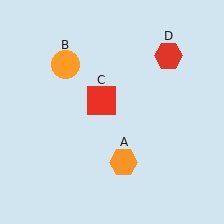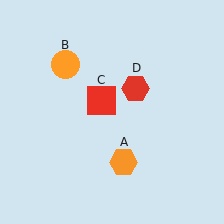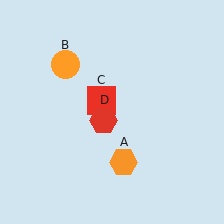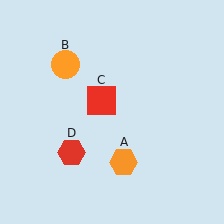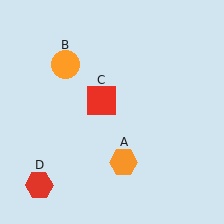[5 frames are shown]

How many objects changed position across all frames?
1 object changed position: red hexagon (object D).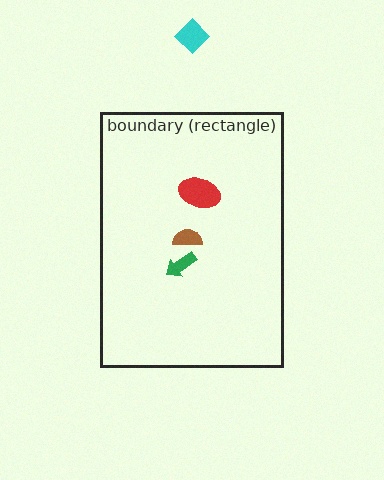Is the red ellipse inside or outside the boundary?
Inside.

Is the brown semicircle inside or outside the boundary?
Inside.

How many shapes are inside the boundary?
3 inside, 1 outside.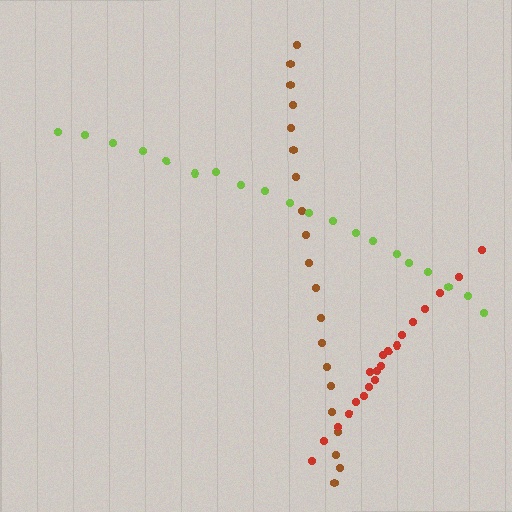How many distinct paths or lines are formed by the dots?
There are 3 distinct paths.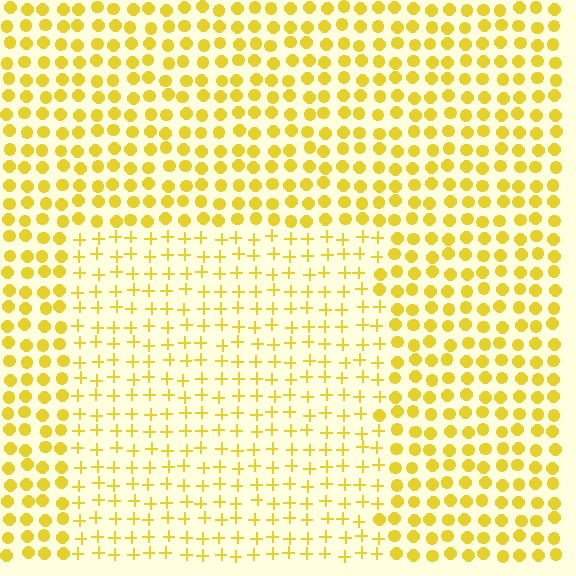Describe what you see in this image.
The image is filled with small yellow elements arranged in a uniform grid. A rectangle-shaped region contains plus signs, while the surrounding area contains circles. The boundary is defined purely by the change in element shape.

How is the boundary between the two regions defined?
The boundary is defined by a change in element shape: plus signs inside vs. circles outside. All elements share the same color and spacing.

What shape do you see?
I see a rectangle.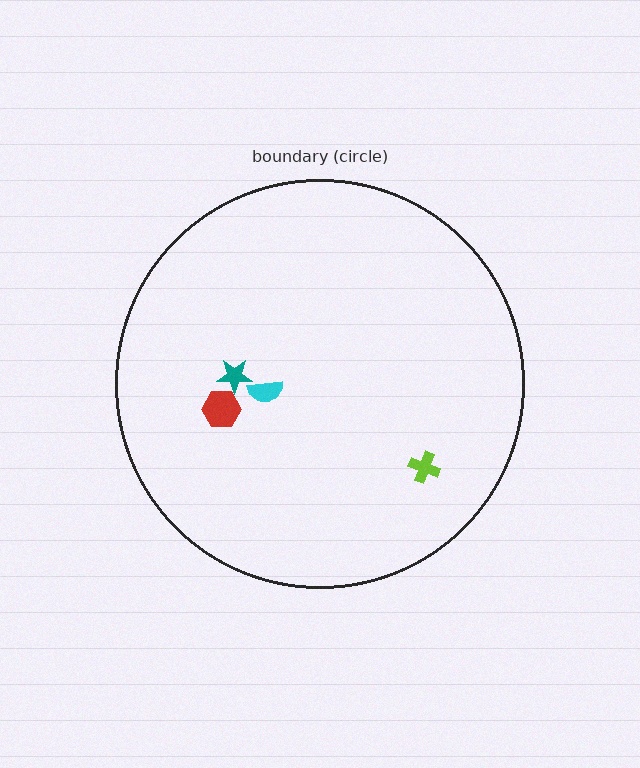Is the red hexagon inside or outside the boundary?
Inside.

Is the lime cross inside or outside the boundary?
Inside.